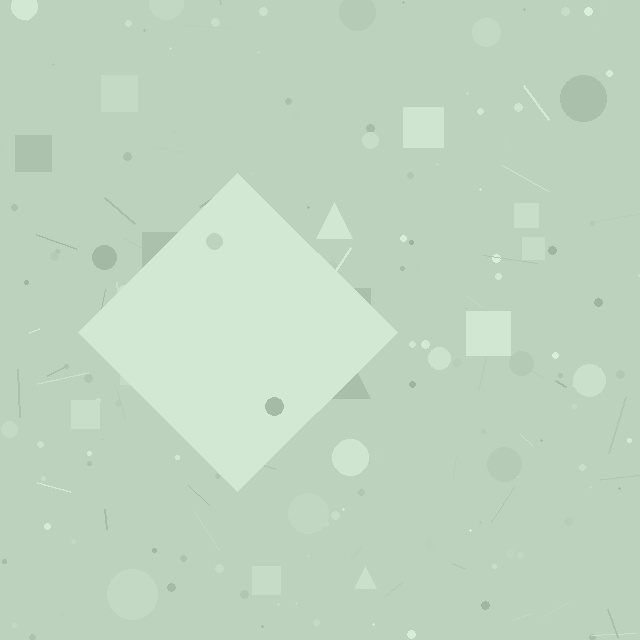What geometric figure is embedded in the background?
A diamond is embedded in the background.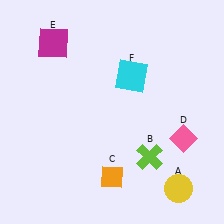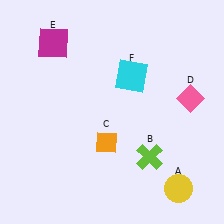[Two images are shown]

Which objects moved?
The objects that moved are: the orange diamond (C), the pink diamond (D).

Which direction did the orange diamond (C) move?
The orange diamond (C) moved up.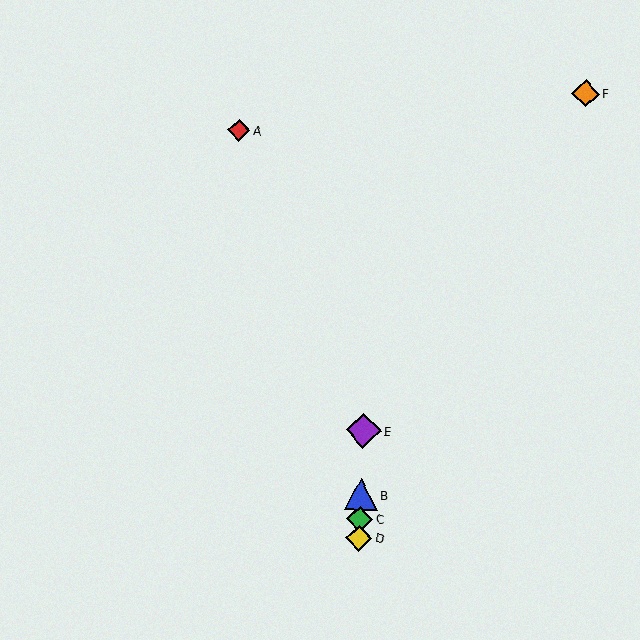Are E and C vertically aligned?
Yes, both are at x≈364.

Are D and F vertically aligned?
No, D is at x≈359 and F is at x≈586.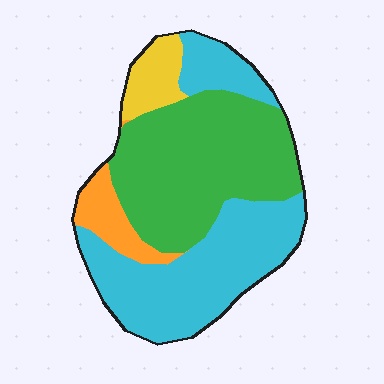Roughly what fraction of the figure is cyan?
Cyan covers roughly 40% of the figure.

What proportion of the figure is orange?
Orange covers roughly 10% of the figure.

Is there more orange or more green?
Green.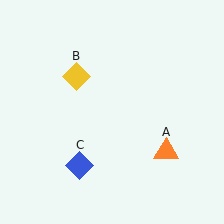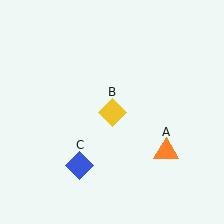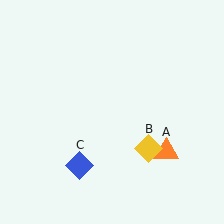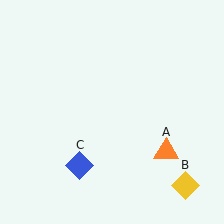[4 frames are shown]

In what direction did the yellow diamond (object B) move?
The yellow diamond (object B) moved down and to the right.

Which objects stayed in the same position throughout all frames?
Orange triangle (object A) and blue diamond (object C) remained stationary.